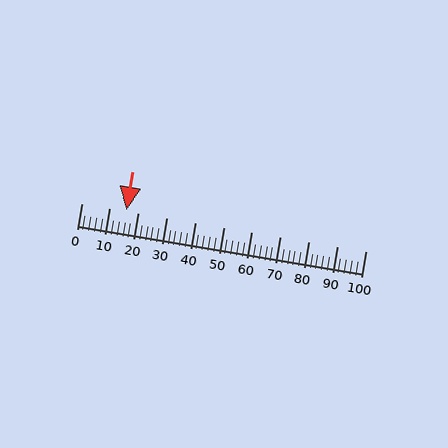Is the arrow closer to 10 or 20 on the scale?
The arrow is closer to 20.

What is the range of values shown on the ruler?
The ruler shows values from 0 to 100.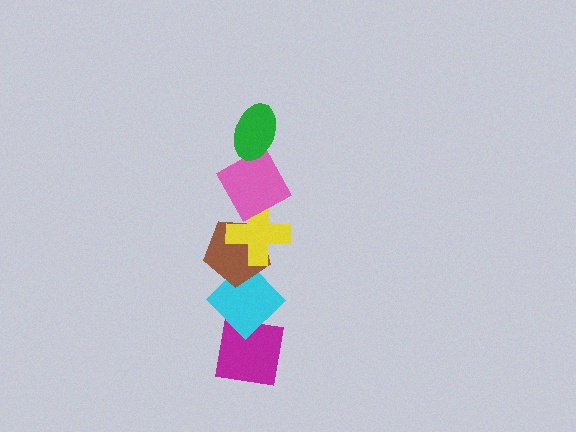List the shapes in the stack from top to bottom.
From top to bottom: the green ellipse, the pink square, the yellow cross, the brown pentagon, the cyan diamond, the magenta square.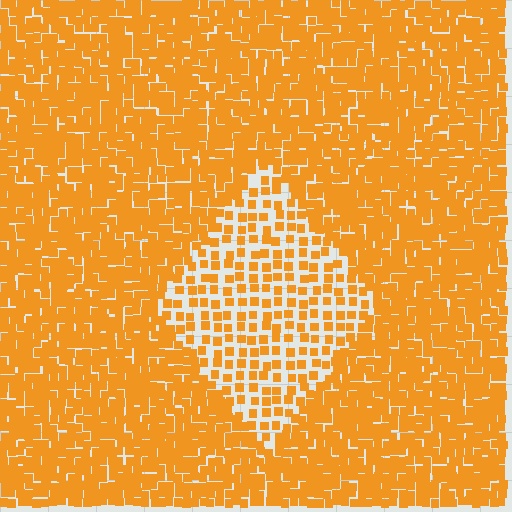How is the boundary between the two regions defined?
The boundary is defined by a change in element density (approximately 2.2x ratio). All elements are the same color, size, and shape.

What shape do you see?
I see a diamond.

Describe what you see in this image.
The image contains small orange elements arranged at two different densities. A diamond-shaped region is visible where the elements are less densely packed than the surrounding area.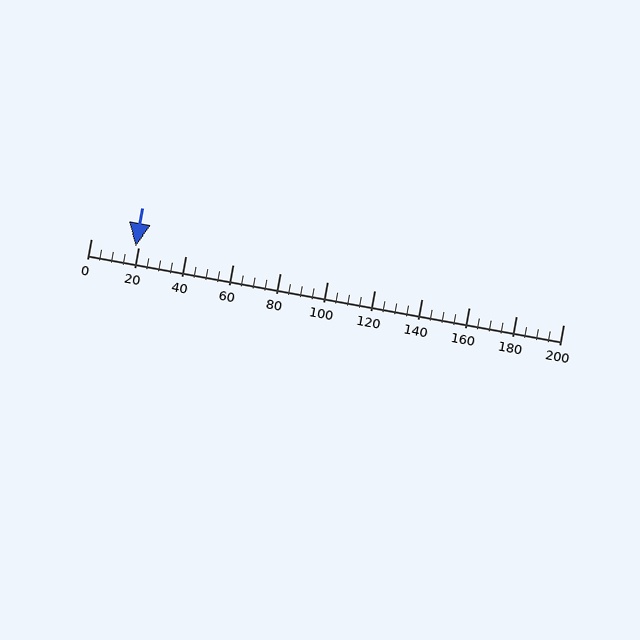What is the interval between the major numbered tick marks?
The major tick marks are spaced 20 units apart.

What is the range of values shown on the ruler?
The ruler shows values from 0 to 200.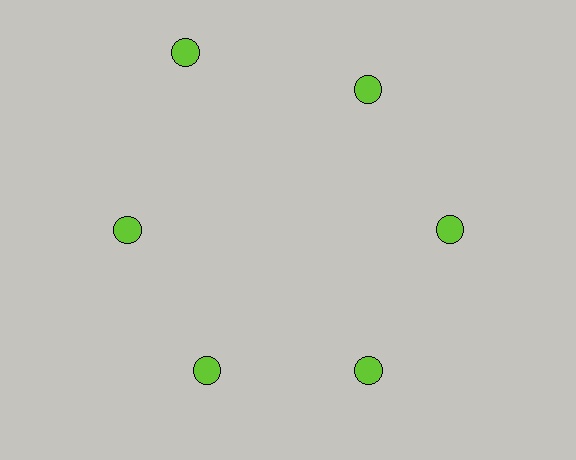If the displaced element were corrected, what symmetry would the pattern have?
It would have 6-fold rotational symmetry — the pattern would map onto itself every 60 degrees.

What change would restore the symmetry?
The symmetry would be restored by moving it inward, back onto the ring so that all 6 circles sit at equal angles and equal distance from the center.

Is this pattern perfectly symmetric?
No. The 6 lime circles are arranged in a ring, but one element near the 11 o'clock position is pushed outward from the center, breaking the 6-fold rotational symmetry.